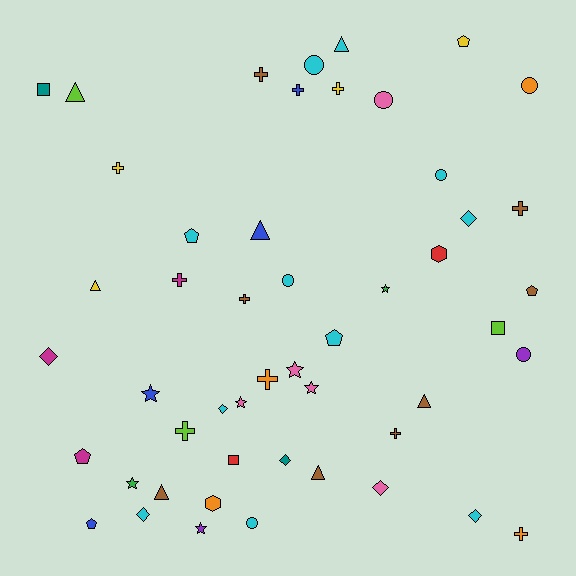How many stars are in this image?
There are 7 stars.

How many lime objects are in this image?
There are 3 lime objects.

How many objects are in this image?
There are 50 objects.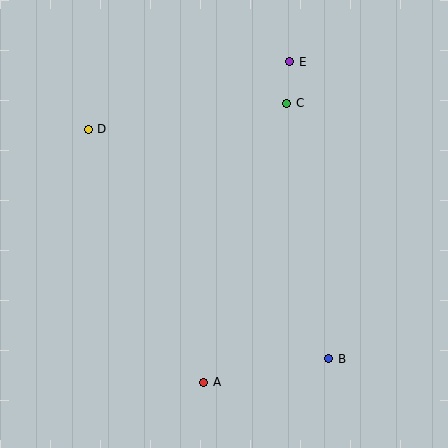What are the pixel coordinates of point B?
Point B is at (329, 359).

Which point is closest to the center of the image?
Point C at (287, 103) is closest to the center.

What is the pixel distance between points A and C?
The distance between A and C is 291 pixels.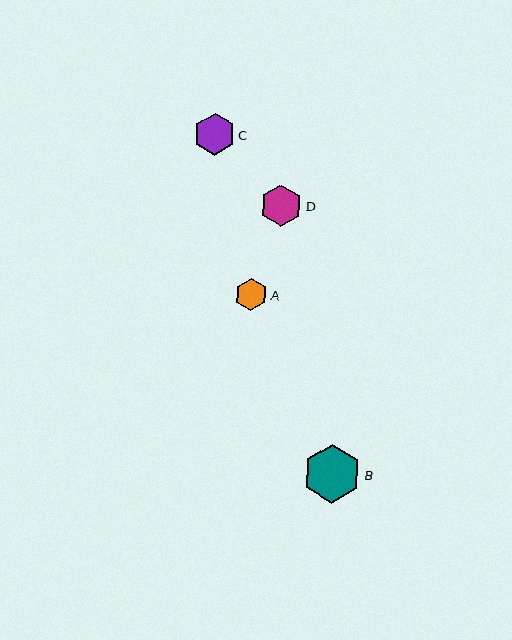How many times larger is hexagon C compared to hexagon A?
Hexagon C is approximately 1.3 times the size of hexagon A.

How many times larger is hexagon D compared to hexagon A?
Hexagon D is approximately 1.3 times the size of hexagon A.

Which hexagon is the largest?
Hexagon B is the largest with a size of approximately 58 pixels.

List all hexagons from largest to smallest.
From largest to smallest: B, C, D, A.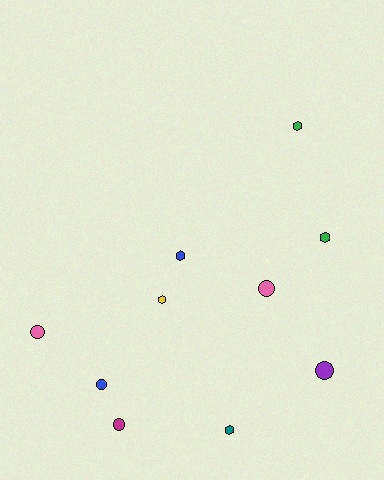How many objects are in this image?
There are 10 objects.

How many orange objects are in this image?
There are no orange objects.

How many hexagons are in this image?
There are 5 hexagons.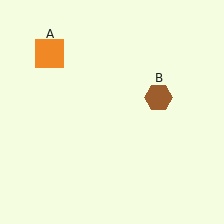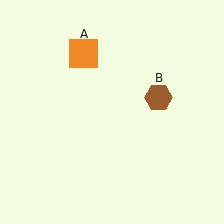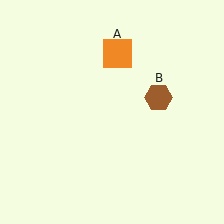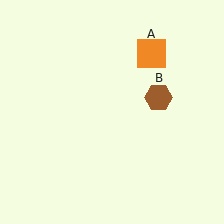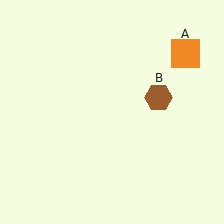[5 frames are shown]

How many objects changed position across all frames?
1 object changed position: orange square (object A).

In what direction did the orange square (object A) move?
The orange square (object A) moved right.